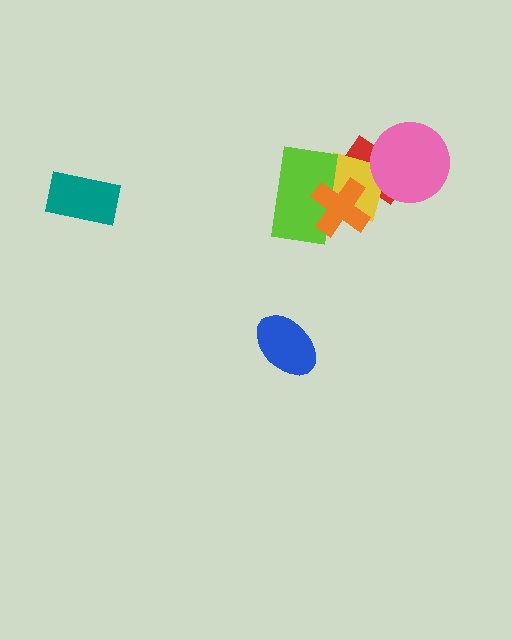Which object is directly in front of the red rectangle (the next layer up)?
The yellow diamond is directly in front of the red rectangle.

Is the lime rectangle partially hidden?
Yes, it is partially covered by another shape.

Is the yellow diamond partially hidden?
Yes, it is partially covered by another shape.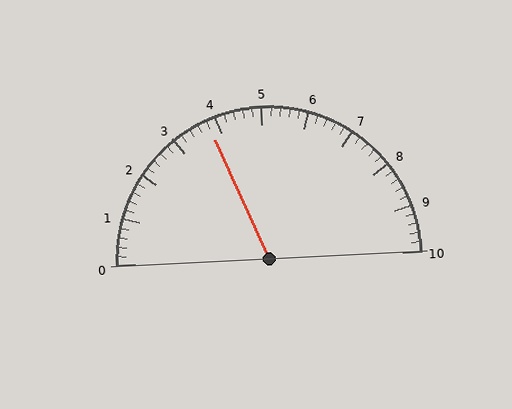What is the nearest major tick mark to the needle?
The nearest major tick mark is 4.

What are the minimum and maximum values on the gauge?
The gauge ranges from 0 to 10.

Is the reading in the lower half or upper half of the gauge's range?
The reading is in the lower half of the range (0 to 10).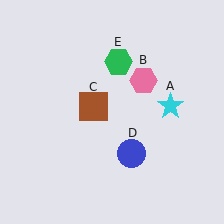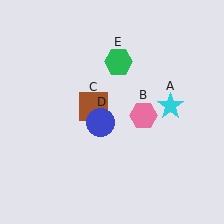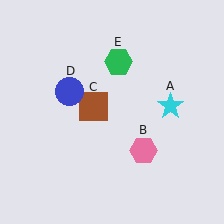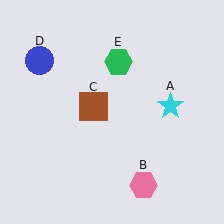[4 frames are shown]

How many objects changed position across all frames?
2 objects changed position: pink hexagon (object B), blue circle (object D).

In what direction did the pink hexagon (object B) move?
The pink hexagon (object B) moved down.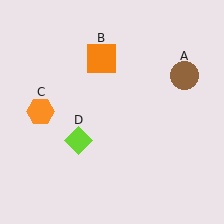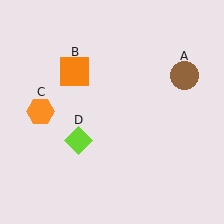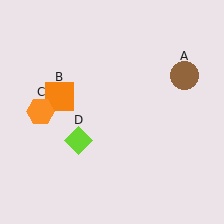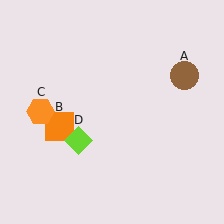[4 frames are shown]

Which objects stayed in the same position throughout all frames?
Brown circle (object A) and orange hexagon (object C) and lime diamond (object D) remained stationary.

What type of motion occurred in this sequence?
The orange square (object B) rotated counterclockwise around the center of the scene.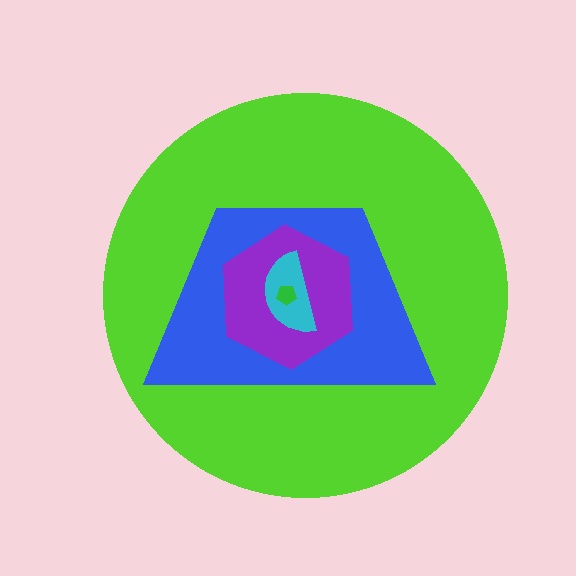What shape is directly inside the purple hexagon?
The cyan semicircle.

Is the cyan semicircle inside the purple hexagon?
Yes.